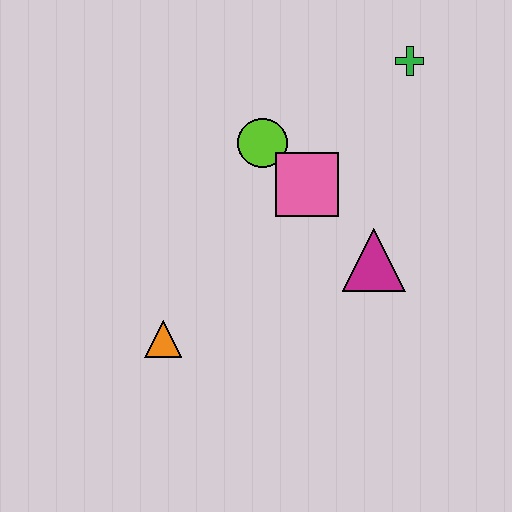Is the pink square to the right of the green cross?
No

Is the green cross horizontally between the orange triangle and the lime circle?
No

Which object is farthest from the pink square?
The orange triangle is farthest from the pink square.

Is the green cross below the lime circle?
No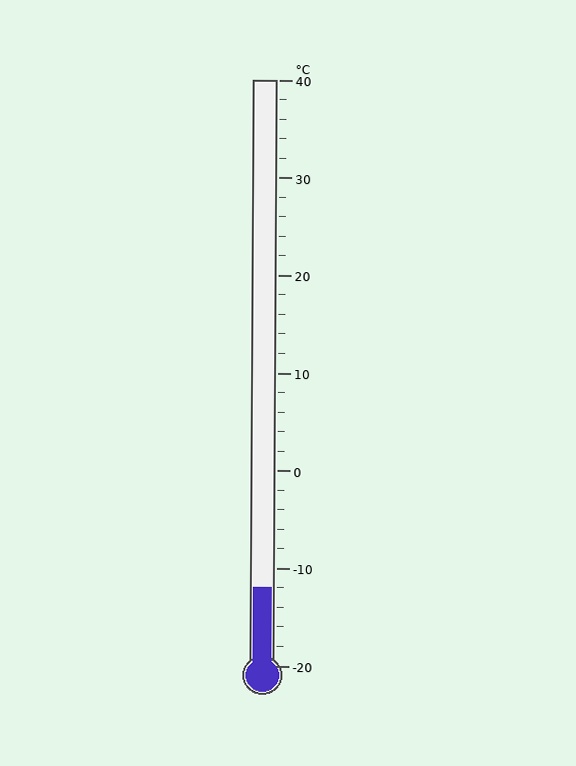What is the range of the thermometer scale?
The thermometer scale ranges from -20°C to 40°C.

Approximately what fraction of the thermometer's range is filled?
The thermometer is filled to approximately 15% of its range.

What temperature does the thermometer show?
The thermometer shows approximately -12°C.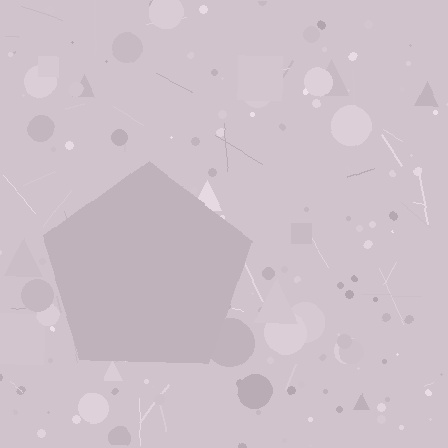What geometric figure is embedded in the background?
A pentagon is embedded in the background.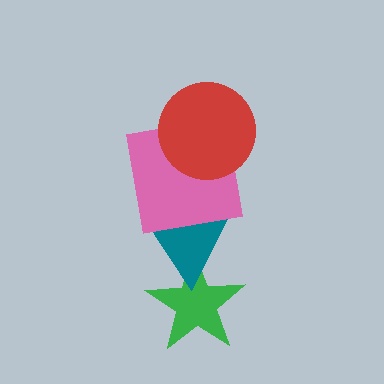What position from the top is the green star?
The green star is 4th from the top.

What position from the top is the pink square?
The pink square is 2nd from the top.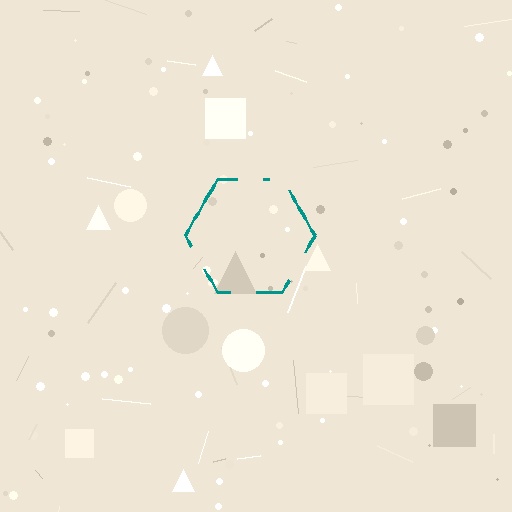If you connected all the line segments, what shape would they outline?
They would outline a hexagon.